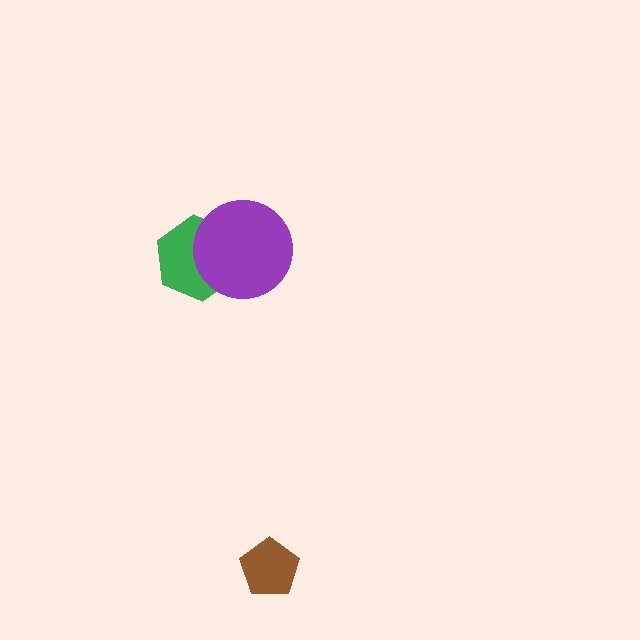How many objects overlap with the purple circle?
1 object overlaps with the purple circle.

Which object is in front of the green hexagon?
The purple circle is in front of the green hexagon.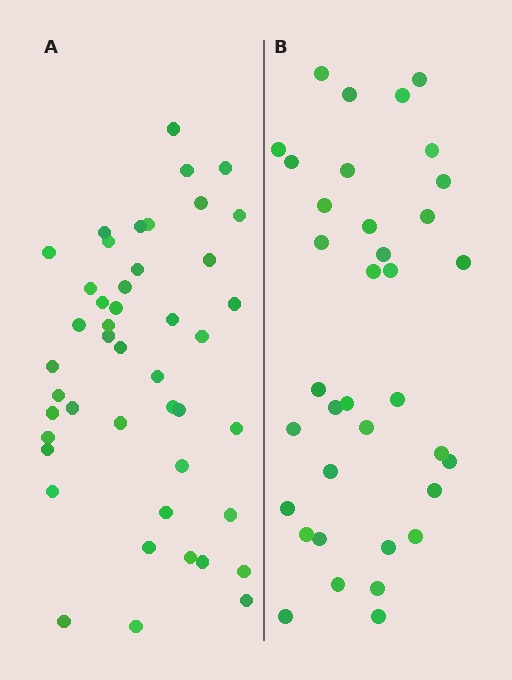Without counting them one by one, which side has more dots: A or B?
Region A (the left region) has more dots.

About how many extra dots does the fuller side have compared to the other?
Region A has roughly 8 or so more dots than region B.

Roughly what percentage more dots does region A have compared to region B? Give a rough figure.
About 25% more.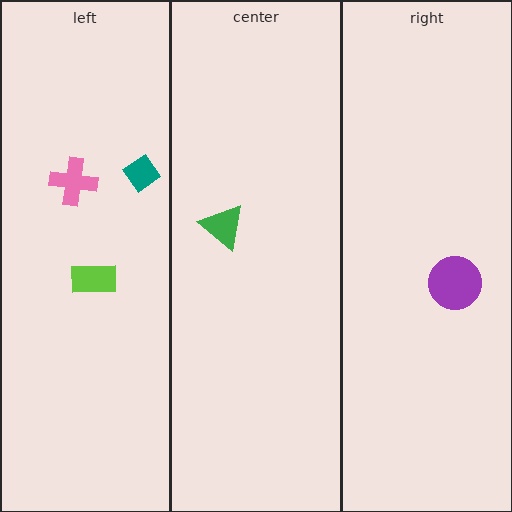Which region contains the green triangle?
The center region.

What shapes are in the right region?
The purple circle.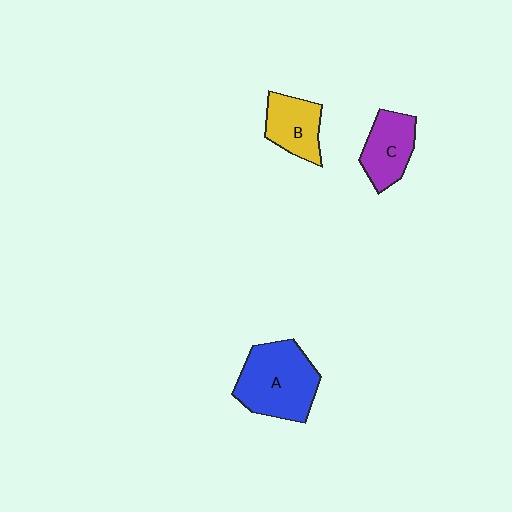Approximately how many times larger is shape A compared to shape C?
Approximately 1.6 times.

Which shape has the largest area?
Shape A (blue).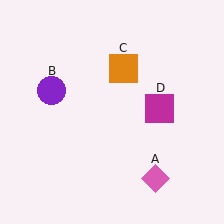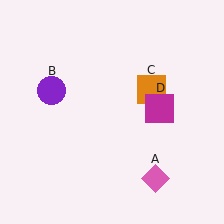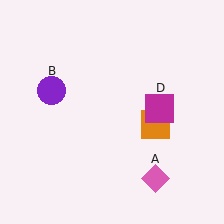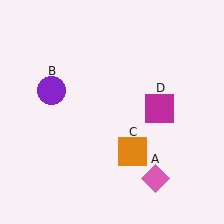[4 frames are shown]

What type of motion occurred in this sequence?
The orange square (object C) rotated clockwise around the center of the scene.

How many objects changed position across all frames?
1 object changed position: orange square (object C).